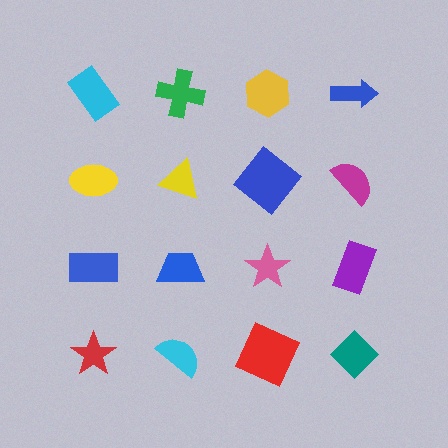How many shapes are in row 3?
4 shapes.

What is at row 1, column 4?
A blue arrow.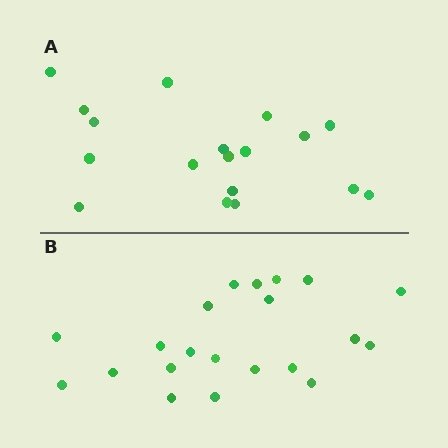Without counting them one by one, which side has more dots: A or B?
Region B (the bottom region) has more dots.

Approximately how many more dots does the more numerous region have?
Region B has just a few more — roughly 2 or 3 more dots than region A.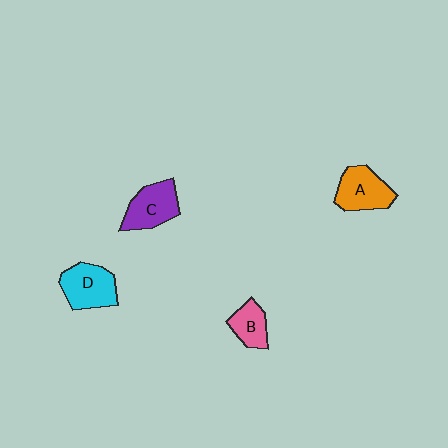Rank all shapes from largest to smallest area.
From largest to smallest: D (cyan), C (purple), A (orange), B (pink).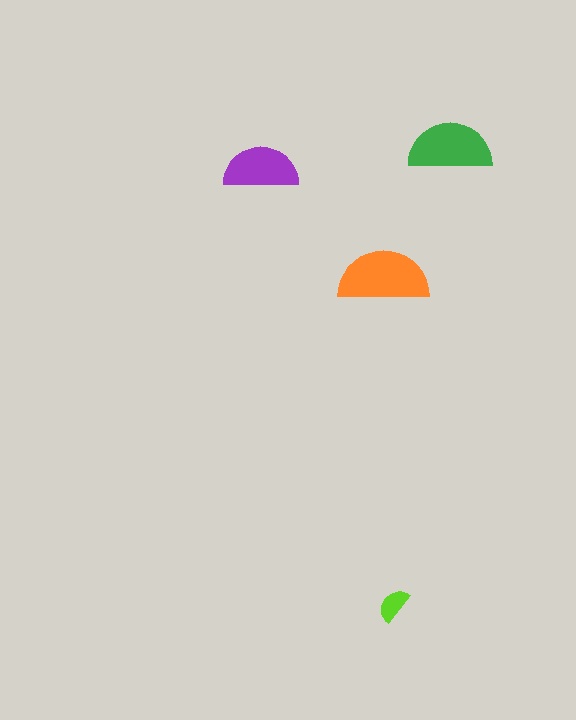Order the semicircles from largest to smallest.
the orange one, the green one, the purple one, the lime one.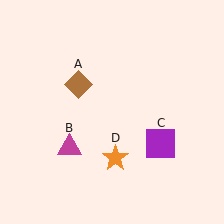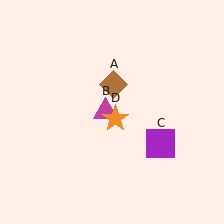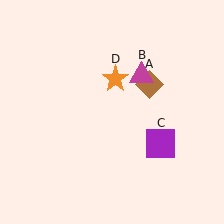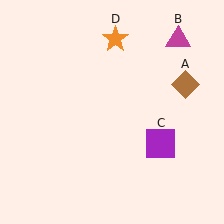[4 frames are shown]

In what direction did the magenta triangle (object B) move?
The magenta triangle (object B) moved up and to the right.